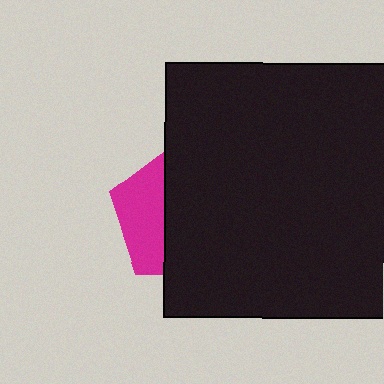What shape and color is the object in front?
The object in front is a black rectangle.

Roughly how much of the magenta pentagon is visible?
A small part of it is visible (roughly 34%).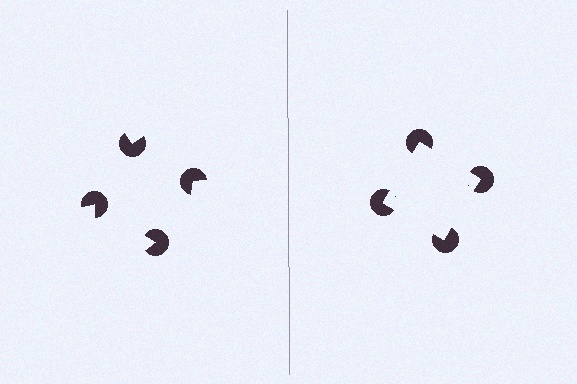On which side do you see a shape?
An illusory square appears on the right side. On the left side the wedge cuts are rotated, so no coherent shape forms.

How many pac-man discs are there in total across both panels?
8 — 4 on each side.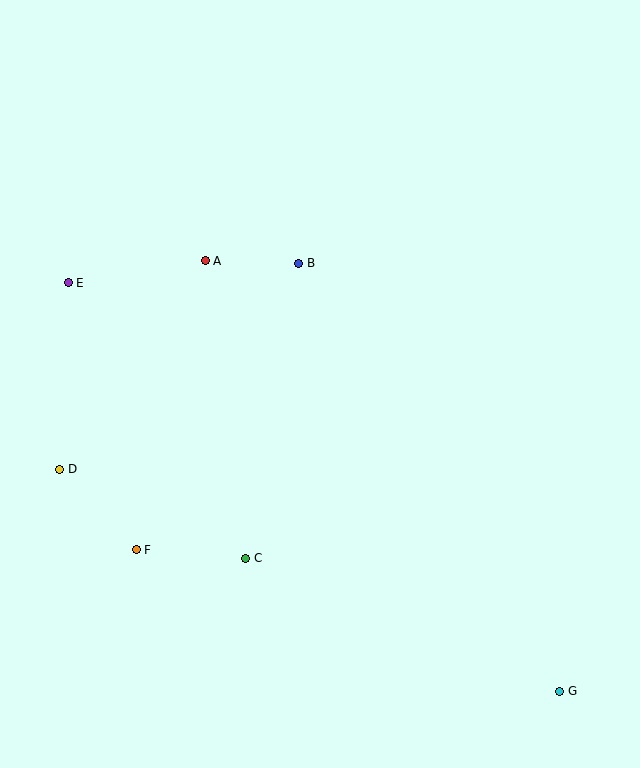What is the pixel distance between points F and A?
The distance between F and A is 297 pixels.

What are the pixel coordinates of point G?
Point G is at (560, 691).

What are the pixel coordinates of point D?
Point D is at (60, 469).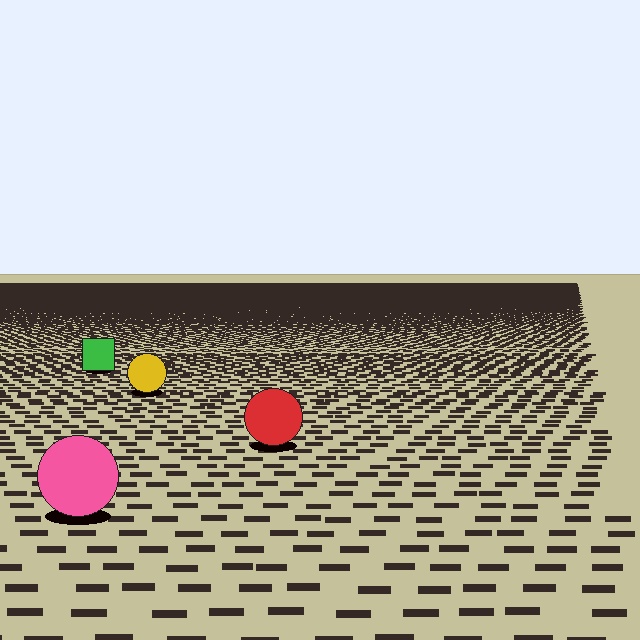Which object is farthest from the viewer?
The green square is farthest from the viewer. It appears smaller and the ground texture around it is denser.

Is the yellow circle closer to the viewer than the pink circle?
No. The pink circle is closer — you can tell from the texture gradient: the ground texture is coarser near it.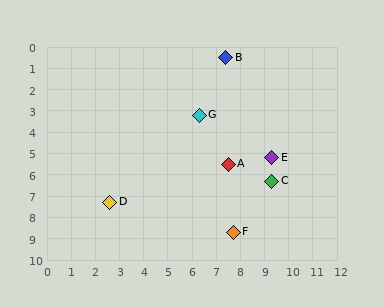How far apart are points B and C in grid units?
Points B and C are about 6.1 grid units apart.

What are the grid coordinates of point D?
Point D is at approximately (2.6, 7.3).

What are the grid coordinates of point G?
Point G is at approximately (6.3, 3.2).